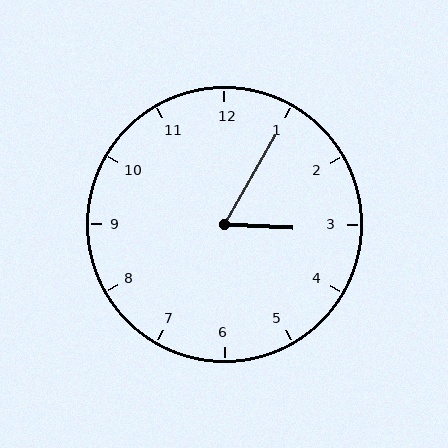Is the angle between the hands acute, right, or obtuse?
It is acute.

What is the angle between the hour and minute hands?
Approximately 62 degrees.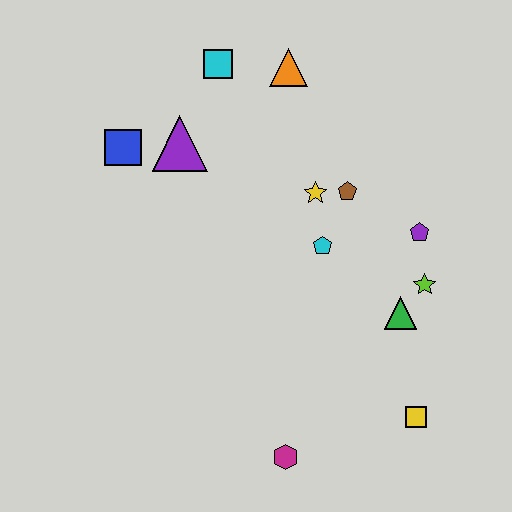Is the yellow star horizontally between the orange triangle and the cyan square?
No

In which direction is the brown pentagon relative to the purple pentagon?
The brown pentagon is to the left of the purple pentagon.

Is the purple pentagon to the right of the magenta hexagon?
Yes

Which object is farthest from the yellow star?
The magenta hexagon is farthest from the yellow star.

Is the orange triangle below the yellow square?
No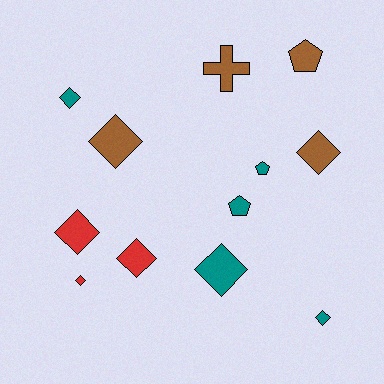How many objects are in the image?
There are 12 objects.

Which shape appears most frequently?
Diamond, with 8 objects.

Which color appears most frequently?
Teal, with 5 objects.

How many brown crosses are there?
There is 1 brown cross.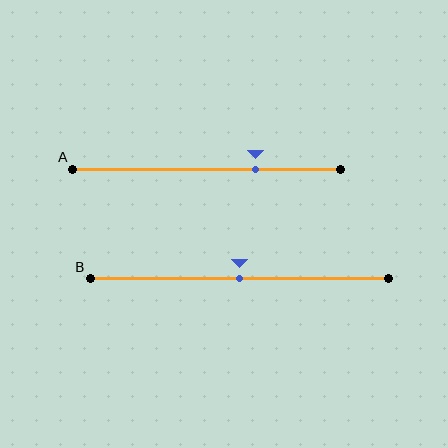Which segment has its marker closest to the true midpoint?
Segment B has its marker closest to the true midpoint.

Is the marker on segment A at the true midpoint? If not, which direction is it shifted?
No, the marker on segment A is shifted to the right by about 18% of the segment length.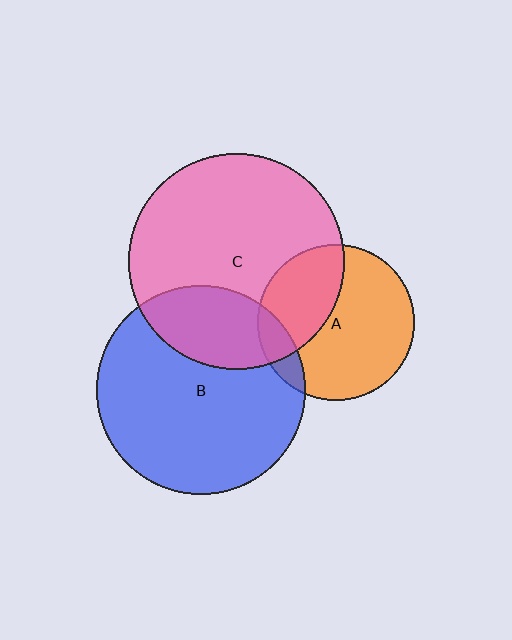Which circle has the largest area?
Circle C (pink).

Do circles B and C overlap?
Yes.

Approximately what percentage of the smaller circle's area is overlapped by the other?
Approximately 25%.